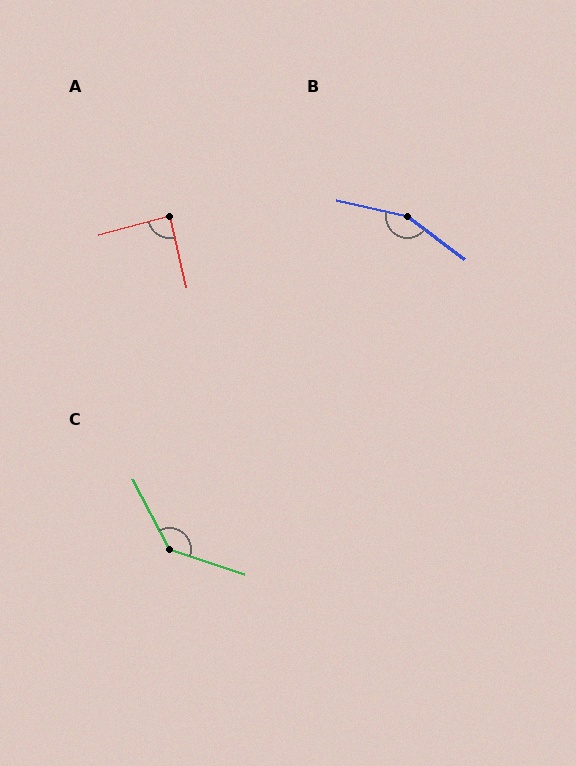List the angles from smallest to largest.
A (88°), C (136°), B (156°).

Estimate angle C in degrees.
Approximately 136 degrees.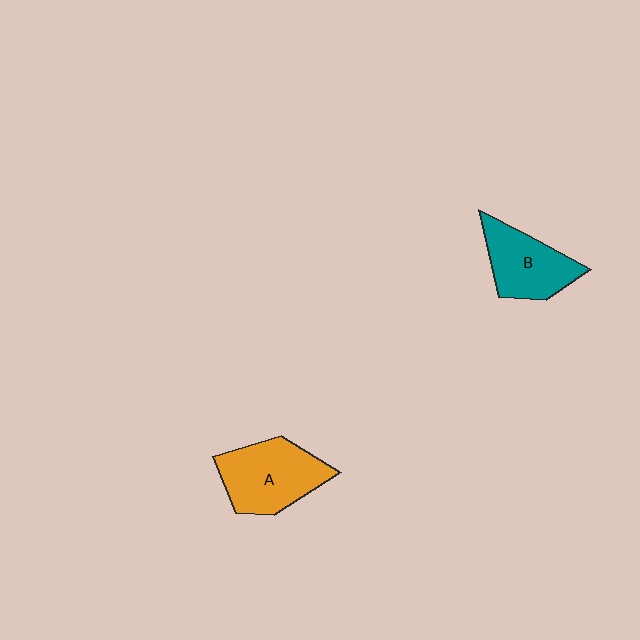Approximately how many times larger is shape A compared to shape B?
Approximately 1.2 times.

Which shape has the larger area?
Shape A (orange).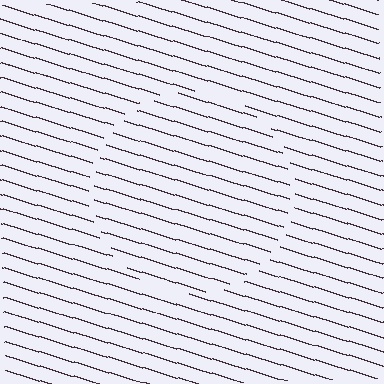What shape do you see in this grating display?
An illusory circle. The interior of the shape contains the same grating, shifted by half a period — the contour is defined by the phase discontinuity where line-ends from the inner and outer gratings abut.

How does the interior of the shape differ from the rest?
The interior of the shape contains the same grating, shifted by half a period — the contour is defined by the phase discontinuity where line-ends from the inner and outer gratings abut.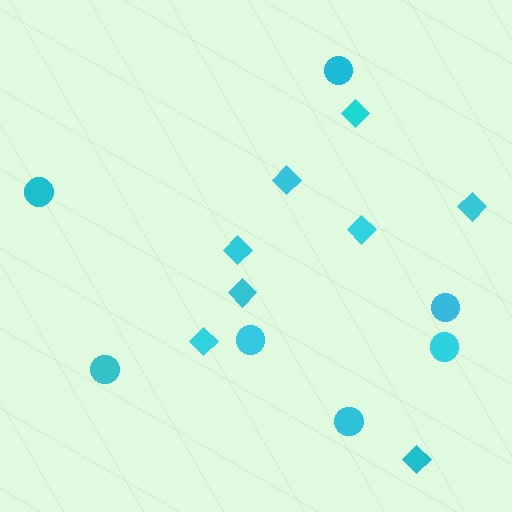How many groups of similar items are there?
There are 2 groups: one group of diamonds (8) and one group of circles (7).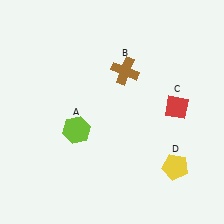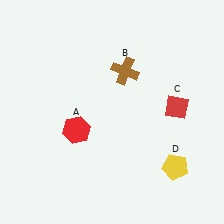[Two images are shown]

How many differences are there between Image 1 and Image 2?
There is 1 difference between the two images.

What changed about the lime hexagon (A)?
In Image 1, A is lime. In Image 2, it changed to red.